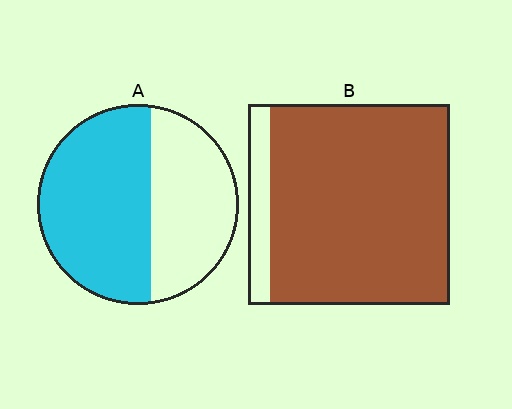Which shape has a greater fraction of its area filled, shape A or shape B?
Shape B.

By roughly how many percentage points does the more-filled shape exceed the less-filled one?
By roughly 30 percentage points (B over A).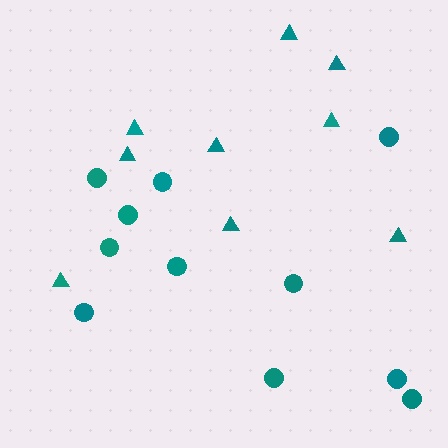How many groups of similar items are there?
There are 2 groups: one group of circles (11) and one group of triangles (9).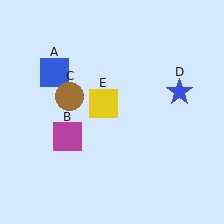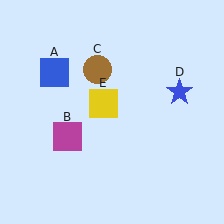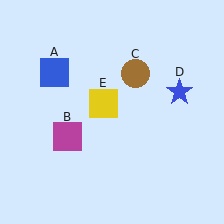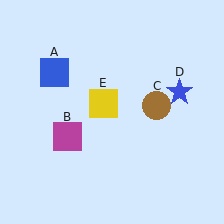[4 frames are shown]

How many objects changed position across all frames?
1 object changed position: brown circle (object C).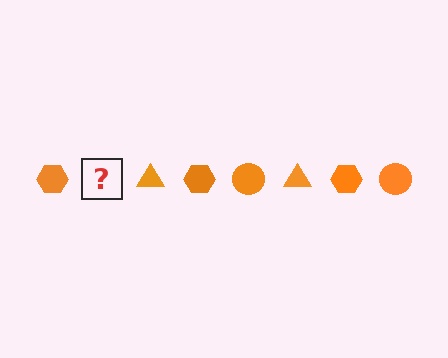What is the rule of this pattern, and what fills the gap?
The rule is that the pattern cycles through hexagon, circle, triangle shapes in orange. The gap should be filled with an orange circle.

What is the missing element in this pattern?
The missing element is an orange circle.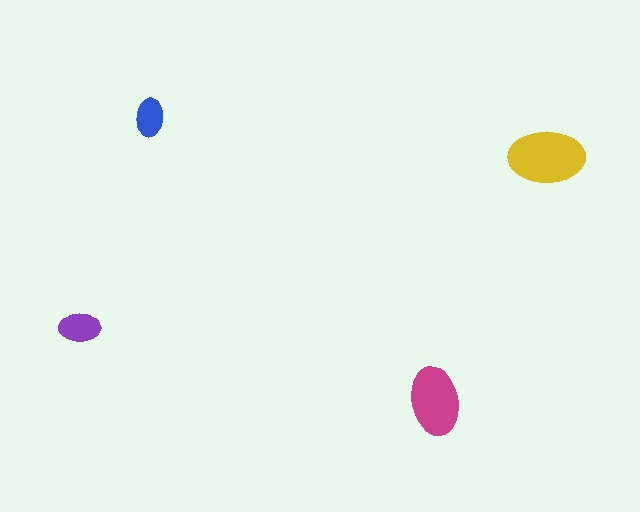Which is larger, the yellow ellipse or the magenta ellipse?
The yellow one.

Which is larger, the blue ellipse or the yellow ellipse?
The yellow one.